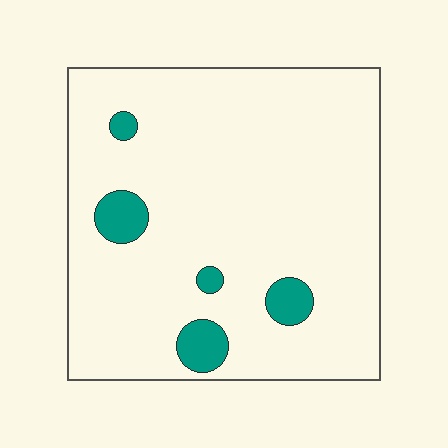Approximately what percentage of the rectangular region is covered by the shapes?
Approximately 10%.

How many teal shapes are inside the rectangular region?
5.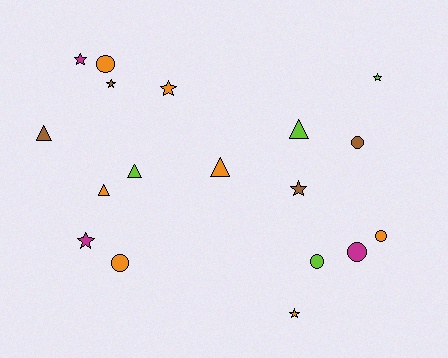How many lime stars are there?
There is 1 lime star.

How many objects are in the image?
There are 18 objects.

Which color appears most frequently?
Orange, with 7 objects.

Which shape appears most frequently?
Star, with 7 objects.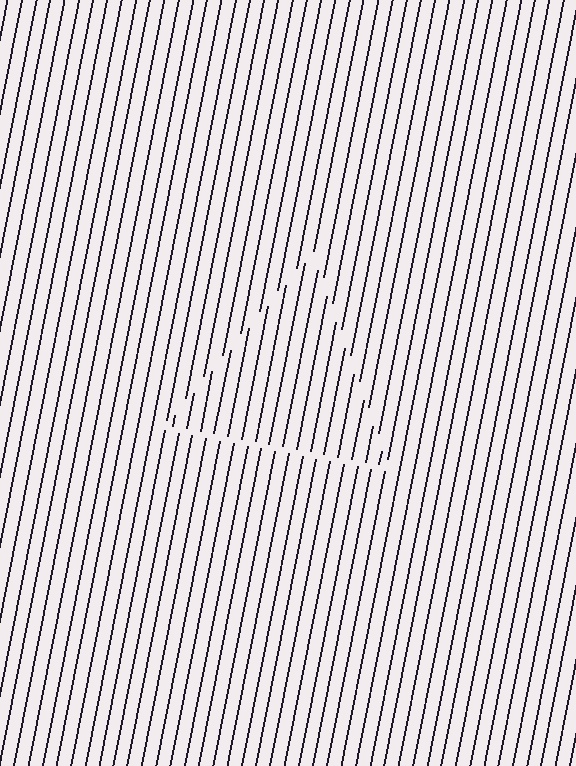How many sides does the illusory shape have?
3 sides — the line-ends trace a triangle.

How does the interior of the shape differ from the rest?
The interior of the shape contains the same grating, shifted by half a period — the contour is defined by the phase discontinuity where line-ends from the inner and outer gratings abut.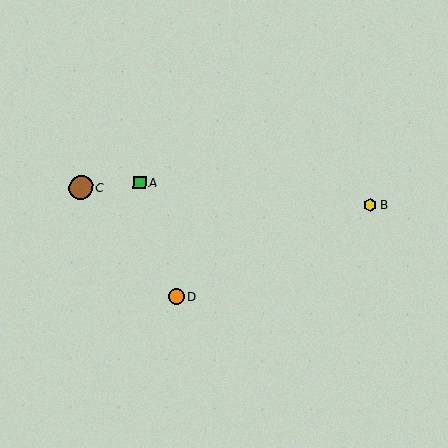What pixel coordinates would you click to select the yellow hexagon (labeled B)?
Click at (371, 205) to select the yellow hexagon B.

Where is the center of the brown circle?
The center of the brown circle is at (81, 188).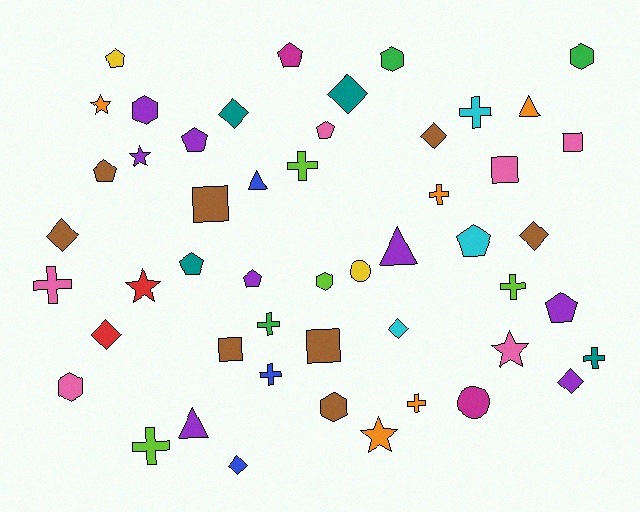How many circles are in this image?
There are 2 circles.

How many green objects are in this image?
There are 3 green objects.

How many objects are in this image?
There are 50 objects.